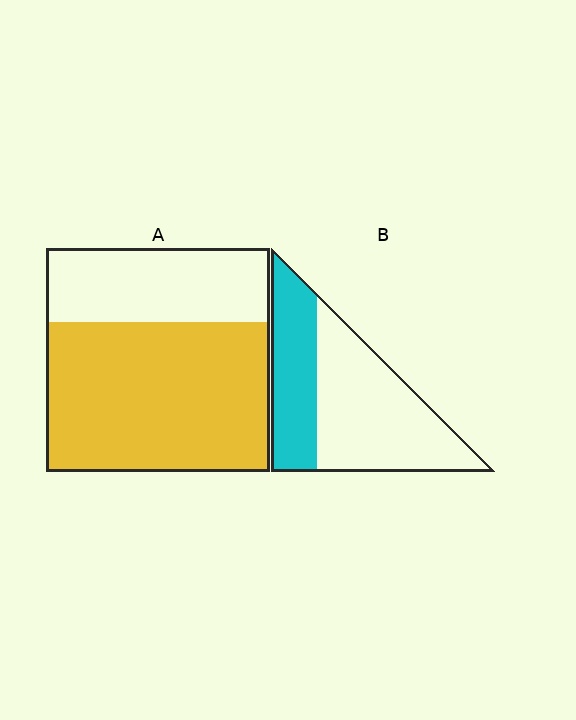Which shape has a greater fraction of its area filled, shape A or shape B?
Shape A.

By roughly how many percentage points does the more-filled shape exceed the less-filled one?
By roughly 30 percentage points (A over B).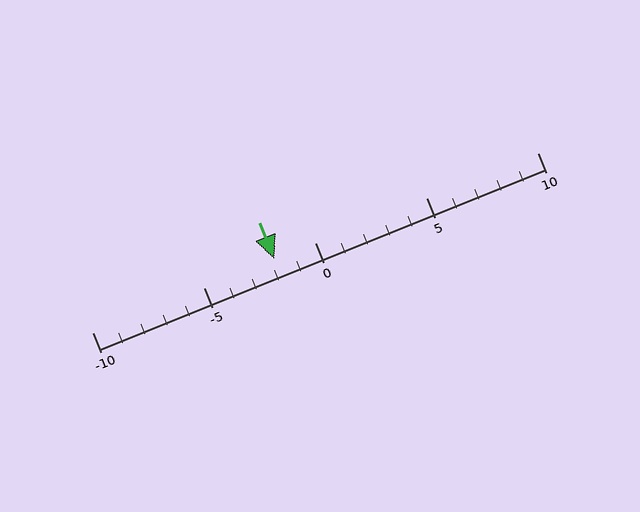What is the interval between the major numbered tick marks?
The major tick marks are spaced 5 units apart.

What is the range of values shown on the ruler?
The ruler shows values from -10 to 10.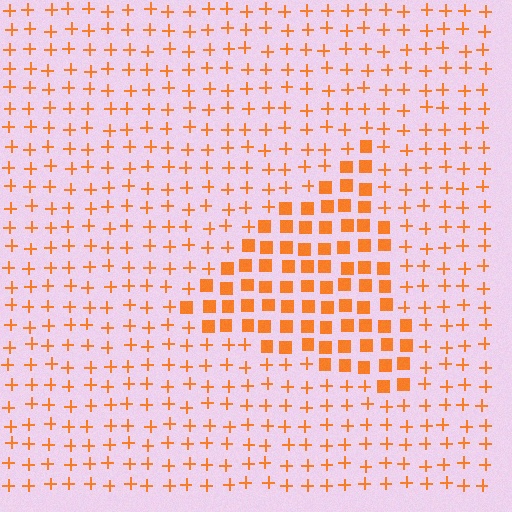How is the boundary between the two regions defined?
The boundary is defined by a change in element shape: squares inside vs. plus signs outside. All elements share the same color and spacing.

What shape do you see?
I see a triangle.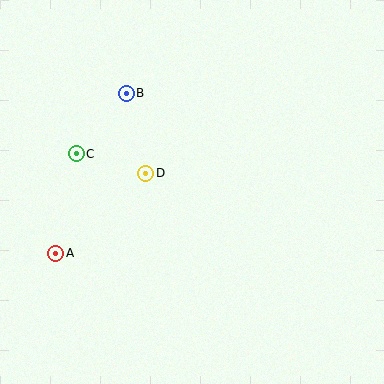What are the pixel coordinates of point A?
Point A is at (55, 253).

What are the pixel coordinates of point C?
Point C is at (76, 154).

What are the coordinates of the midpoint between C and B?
The midpoint between C and B is at (101, 123).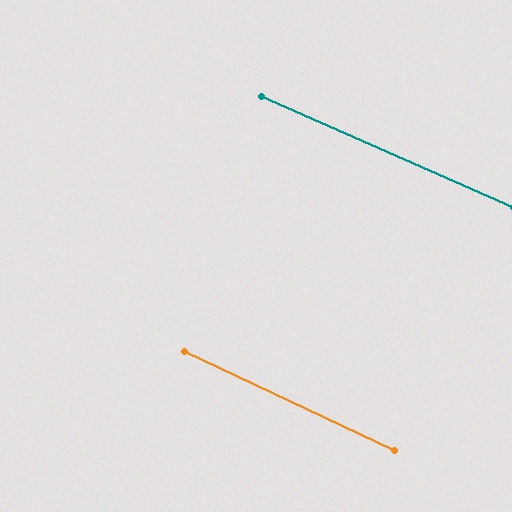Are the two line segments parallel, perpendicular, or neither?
Parallel — their directions differ by only 1.6°.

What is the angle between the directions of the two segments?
Approximately 2 degrees.